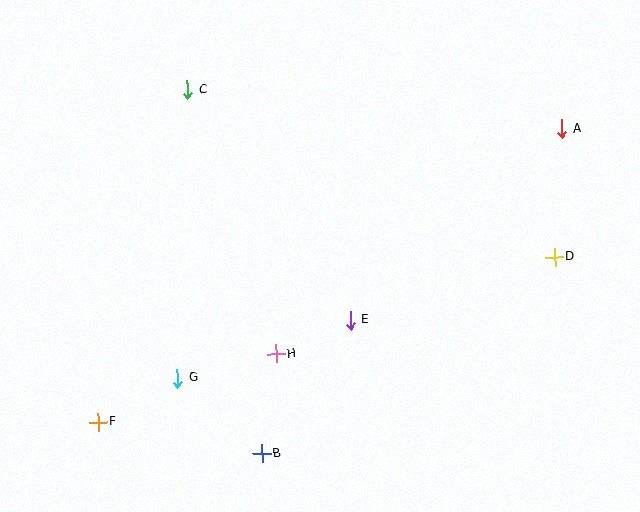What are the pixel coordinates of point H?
Point H is at (276, 354).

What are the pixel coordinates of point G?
Point G is at (178, 378).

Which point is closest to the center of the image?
Point E at (351, 320) is closest to the center.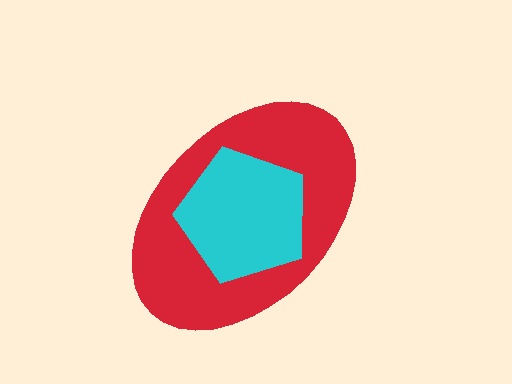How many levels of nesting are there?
2.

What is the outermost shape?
The red ellipse.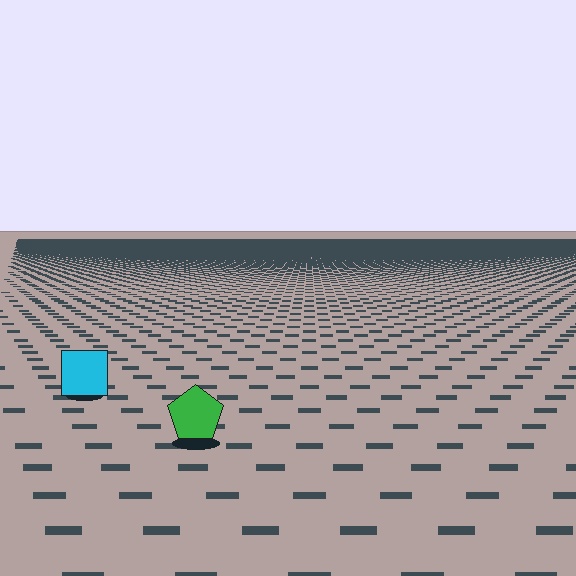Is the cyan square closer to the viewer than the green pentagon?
No. The green pentagon is closer — you can tell from the texture gradient: the ground texture is coarser near it.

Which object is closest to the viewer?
The green pentagon is closest. The texture marks near it are larger and more spread out.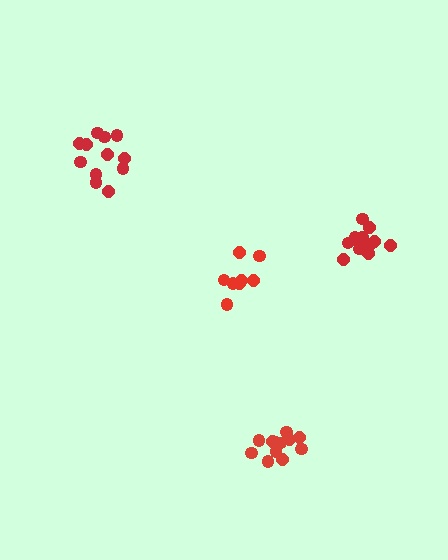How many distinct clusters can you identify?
There are 4 distinct clusters.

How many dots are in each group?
Group 1: 12 dots, Group 2: 12 dots, Group 3: 13 dots, Group 4: 8 dots (45 total).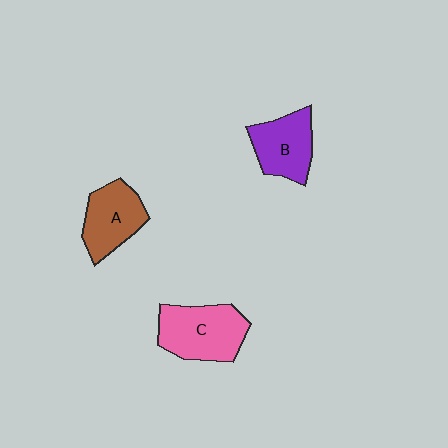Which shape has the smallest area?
Shape B (purple).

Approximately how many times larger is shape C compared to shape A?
Approximately 1.3 times.